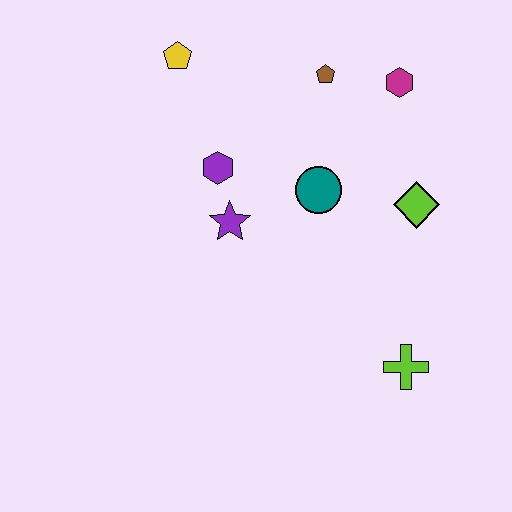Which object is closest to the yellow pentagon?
The purple hexagon is closest to the yellow pentagon.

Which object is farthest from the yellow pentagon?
The lime cross is farthest from the yellow pentagon.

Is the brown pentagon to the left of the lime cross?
Yes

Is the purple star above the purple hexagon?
No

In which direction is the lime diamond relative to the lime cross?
The lime diamond is above the lime cross.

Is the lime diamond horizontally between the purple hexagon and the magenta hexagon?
No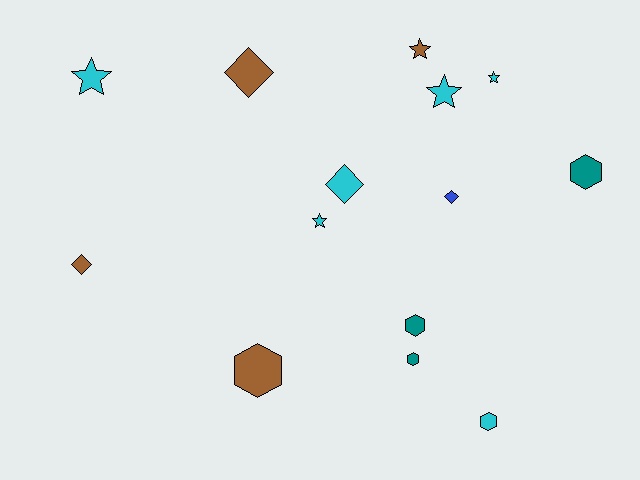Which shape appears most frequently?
Star, with 5 objects.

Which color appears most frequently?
Cyan, with 6 objects.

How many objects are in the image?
There are 14 objects.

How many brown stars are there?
There is 1 brown star.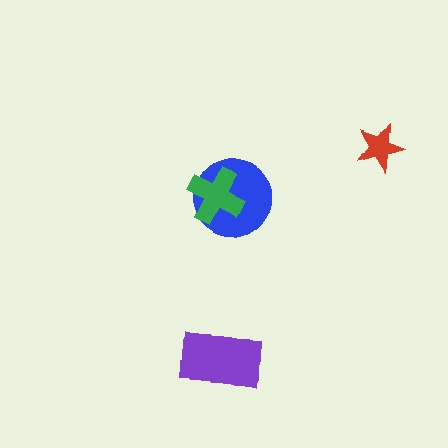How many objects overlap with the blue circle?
1 object overlaps with the blue circle.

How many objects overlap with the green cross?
1 object overlaps with the green cross.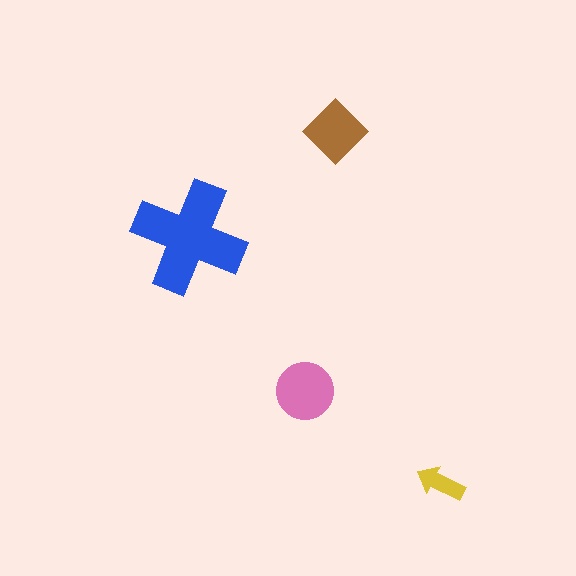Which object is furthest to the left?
The blue cross is leftmost.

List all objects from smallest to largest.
The yellow arrow, the brown diamond, the pink circle, the blue cross.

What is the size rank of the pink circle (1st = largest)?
2nd.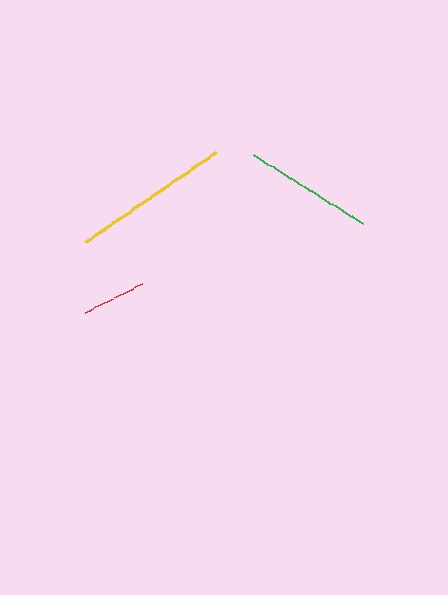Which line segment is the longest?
The yellow line is the longest at approximately 159 pixels.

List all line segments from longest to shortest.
From longest to shortest: yellow, green, red.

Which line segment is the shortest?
The red line is the shortest at approximately 65 pixels.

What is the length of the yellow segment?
The yellow segment is approximately 159 pixels long.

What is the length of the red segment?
The red segment is approximately 65 pixels long.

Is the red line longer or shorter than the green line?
The green line is longer than the red line.